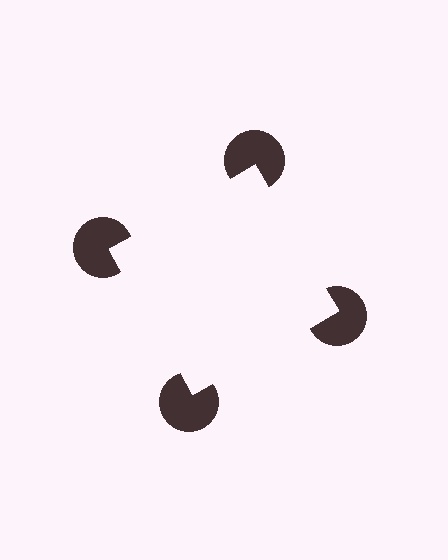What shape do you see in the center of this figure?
An illusory square — its edges are inferred from the aligned wedge cuts in the pac-man discs, not physically drawn.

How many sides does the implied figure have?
4 sides.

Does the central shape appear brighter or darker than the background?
It typically appears slightly brighter than the background, even though no actual brightness change is drawn.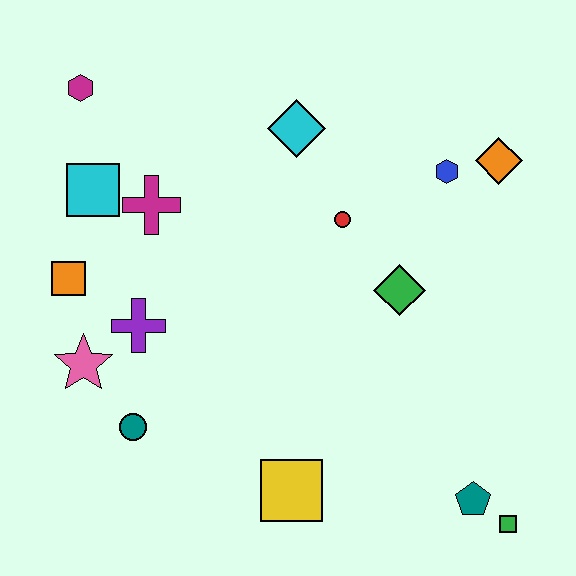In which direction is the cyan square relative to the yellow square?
The cyan square is above the yellow square.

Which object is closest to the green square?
The teal pentagon is closest to the green square.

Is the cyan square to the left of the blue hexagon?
Yes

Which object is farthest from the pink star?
The orange diamond is farthest from the pink star.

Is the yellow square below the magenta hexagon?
Yes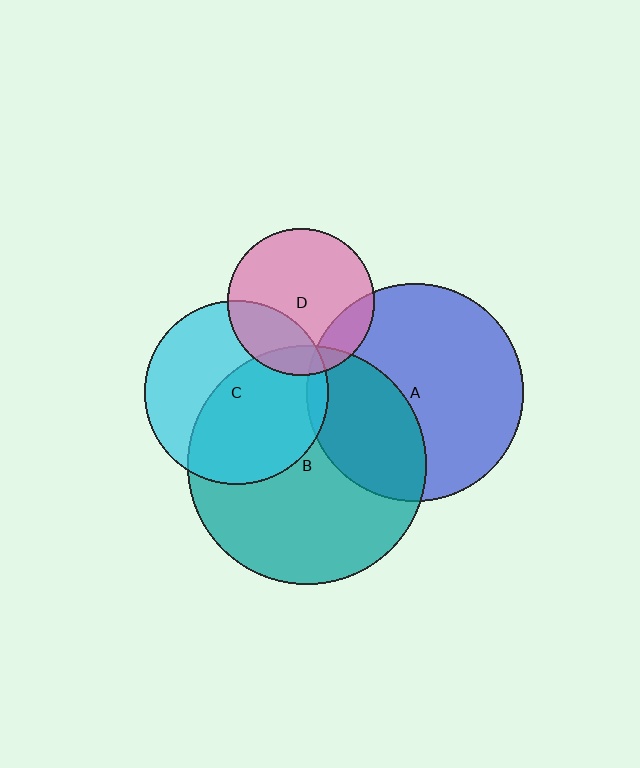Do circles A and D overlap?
Yes.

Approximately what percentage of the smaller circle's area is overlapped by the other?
Approximately 15%.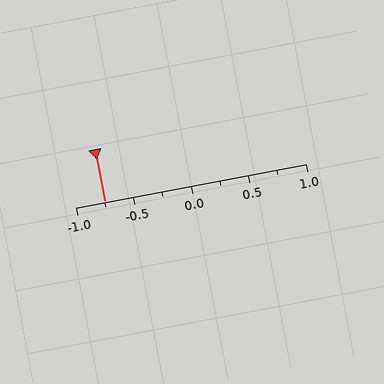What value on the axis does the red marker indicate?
The marker indicates approximately -0.75.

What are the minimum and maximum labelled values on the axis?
The axis runs from -1.0 to 1.0.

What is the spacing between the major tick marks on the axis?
The major ticks are spaced 0.5 apart.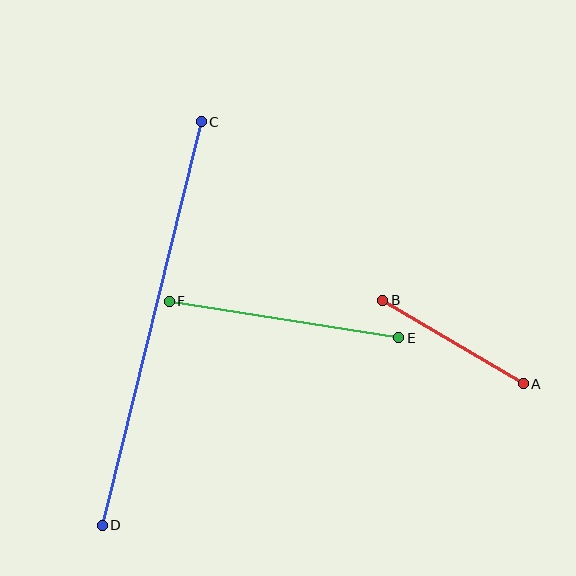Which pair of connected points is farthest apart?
Points C and D are farthest apart.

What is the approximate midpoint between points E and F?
The midpoint is at approximately (284, 319) pixels.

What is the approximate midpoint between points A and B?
The midpoint is at approximately (453, 342) pixels.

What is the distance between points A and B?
The distance is approximately 163 pixels.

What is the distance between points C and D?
The distance is approximately 415 pixels.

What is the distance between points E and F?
The distance is approximately 232 pixels.